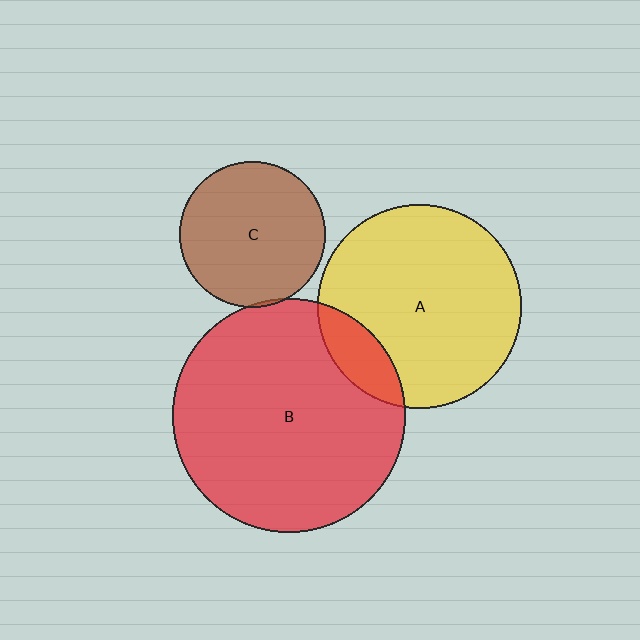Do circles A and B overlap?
Yes.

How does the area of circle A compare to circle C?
Approximately 1.9 times.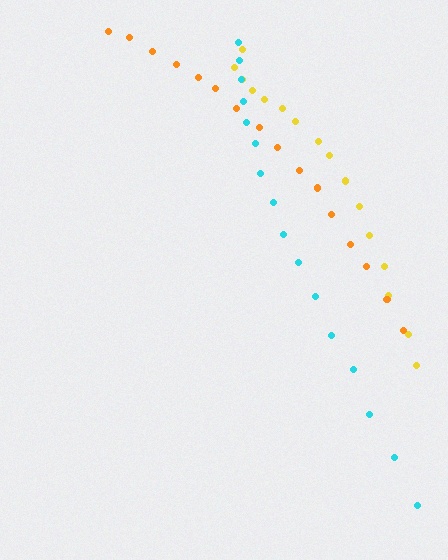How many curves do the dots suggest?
There are 3 distinct paths.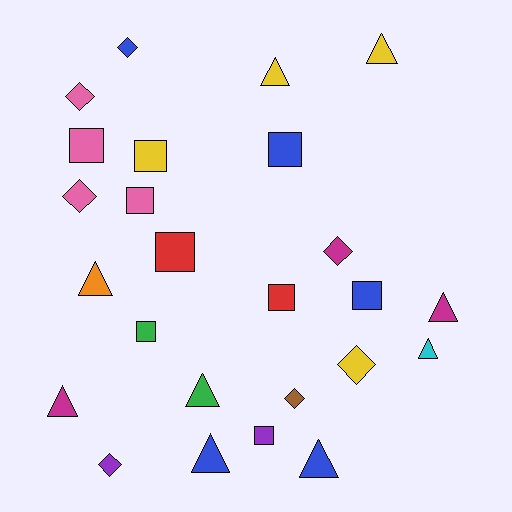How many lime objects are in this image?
There are no lime objects.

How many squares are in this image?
There are 9 squares.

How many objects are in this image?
There are 25 objects.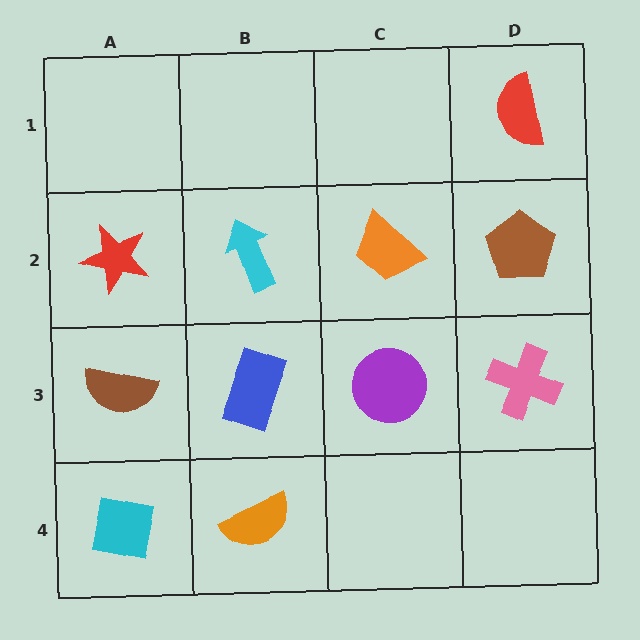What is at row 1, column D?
A red semicircle.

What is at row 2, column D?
A brown pentagon.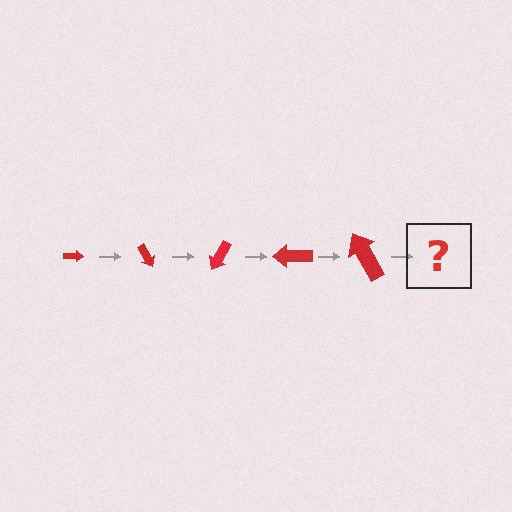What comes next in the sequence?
The next element should be an arrow, larger than the previous one and rotated 300 degrees from the start.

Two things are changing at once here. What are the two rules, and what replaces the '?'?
The two rules are that the arrow grows larger each step and it rotates 60 degrees each step. The '?' should be an arrow, larger than the previous one and rotated 300 degrees from the start.